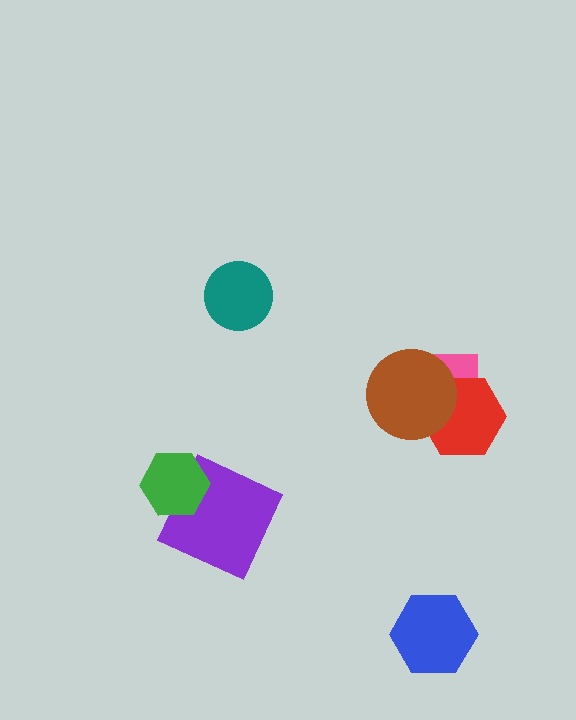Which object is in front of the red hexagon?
The brown circle is in front of the red hexagon.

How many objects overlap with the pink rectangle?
2 objects overlap with the pink rectangle.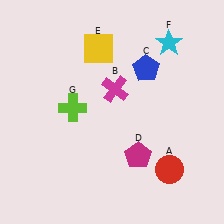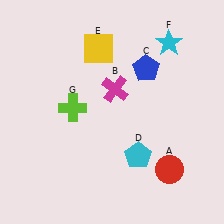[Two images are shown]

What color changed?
The pentagon (D) changed from magenta in Image 1 to cyan in Image 2.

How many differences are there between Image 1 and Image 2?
There is 1 difference between the two images.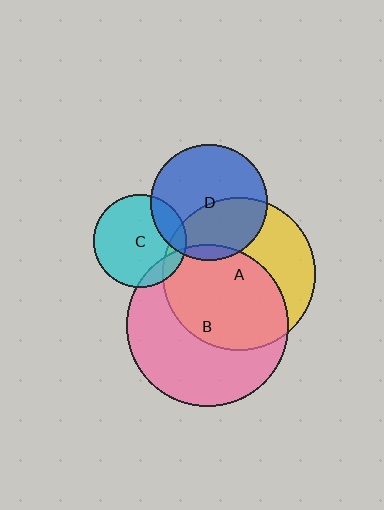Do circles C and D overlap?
Yes.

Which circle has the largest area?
Circle B (pink).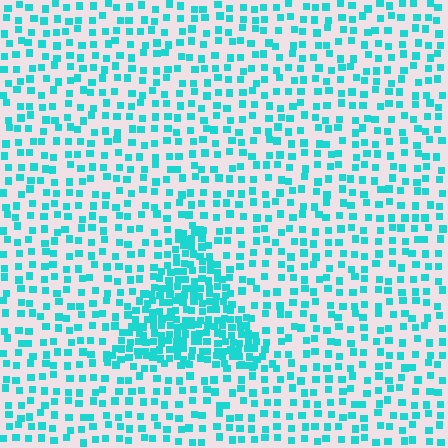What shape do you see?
I see a triangle.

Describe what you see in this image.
The image contains small cyan elements arranged at two different densities. A triangle-shaped region is visible where the elements are more densely packed than the surrounding area.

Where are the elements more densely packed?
The elements are more densely packed inside the triangle boundary.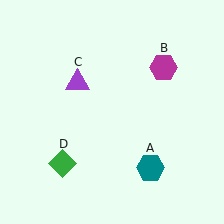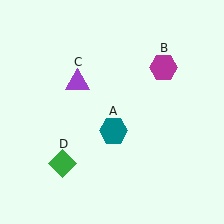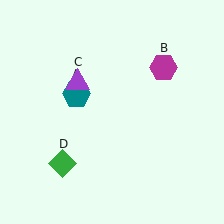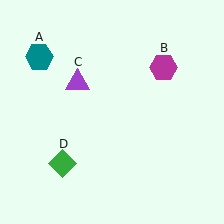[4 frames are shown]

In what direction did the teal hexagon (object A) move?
The teal hexagon (object A) moved up and to the left.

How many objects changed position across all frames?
1 object changed position: teal hexagon (object A).